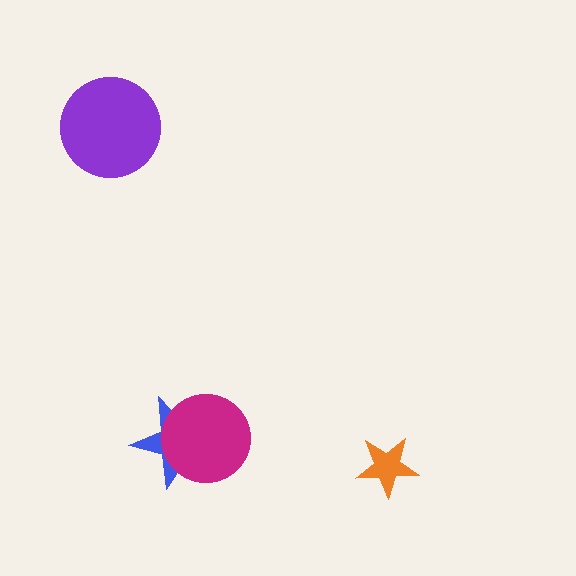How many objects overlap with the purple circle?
0 objects overlap with the purple circle.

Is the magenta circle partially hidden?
No, no other shape covers it.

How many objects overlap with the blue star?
1 object overlaps with the blue star.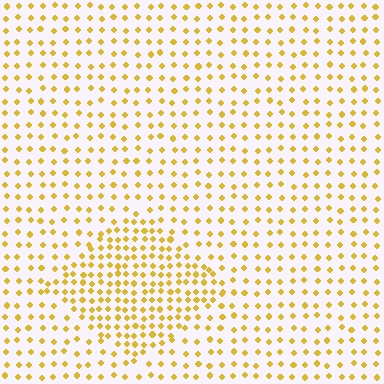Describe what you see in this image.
The image contains small yellow elements arranged at two different densities. A diamond-shaped region is visible where the elements are more densely packed than the surrounding area.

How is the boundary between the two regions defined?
The boundary is defined by a change in element density (approximately 1.9x ratio). All elements are the same color, size, and shape.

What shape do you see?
I see a diamond.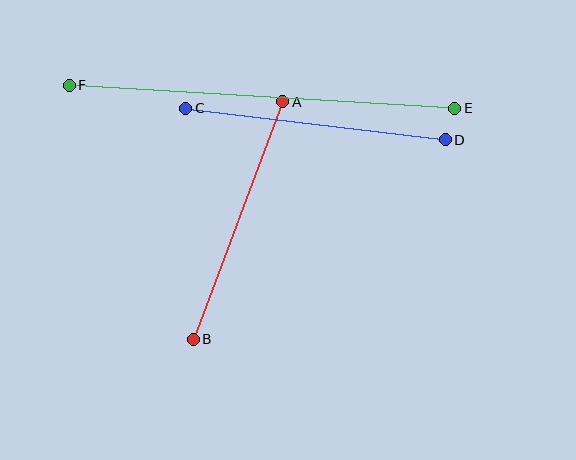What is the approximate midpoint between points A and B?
The midpoint is at approximately (238, 221) pixels.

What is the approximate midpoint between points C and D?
The midpoint is at approximately (316, 124) pixels.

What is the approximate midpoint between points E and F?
The midpoint is at approximately (262, 97) pixels.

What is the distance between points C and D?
The distance is approximately 261 pixels.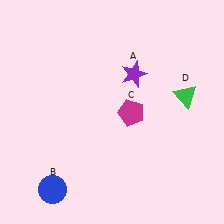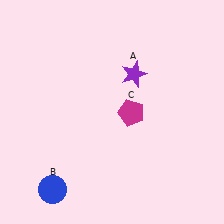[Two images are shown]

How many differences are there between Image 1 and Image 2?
There is 1 difference between the two images.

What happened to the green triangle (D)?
The green triangle (D) was removed in Image 2. It was in the top-right area of Image 1.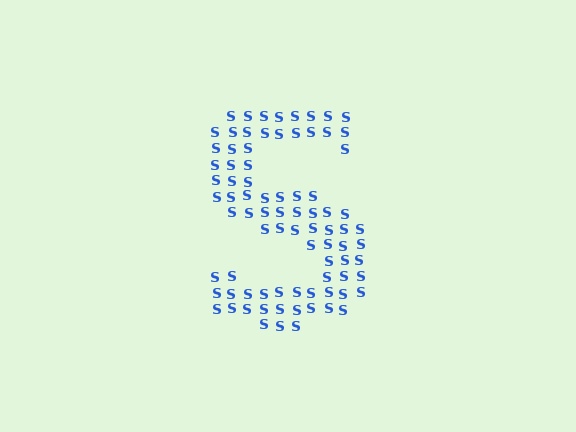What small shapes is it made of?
It is made of small letter S's.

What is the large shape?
The large shape is the letter S.